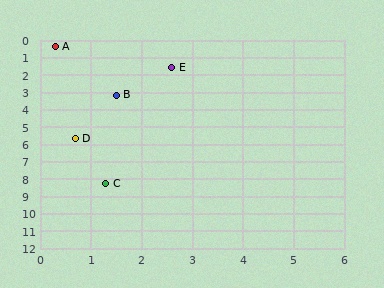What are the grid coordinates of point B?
Point B is at approximately (1.5, 3.2).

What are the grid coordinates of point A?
Point A is at approximately (0.3, 0.4).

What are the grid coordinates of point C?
Point C is at approximately (1.3, 8.3).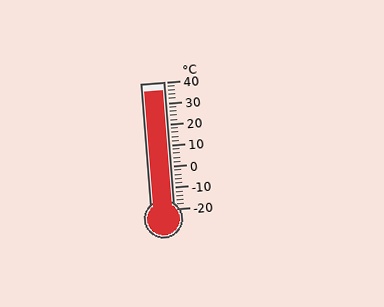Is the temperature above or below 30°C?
The temperature is above 30°C.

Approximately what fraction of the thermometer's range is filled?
The thermometer is filled to approximately 95% of its range.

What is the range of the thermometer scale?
The thermometer scale ranges from -20°C to 40°C.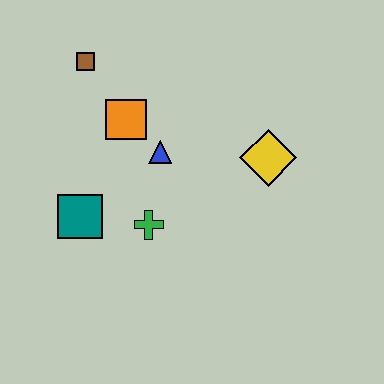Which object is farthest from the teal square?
The yellow diamond is farthest from the teal square.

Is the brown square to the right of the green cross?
No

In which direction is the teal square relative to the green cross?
The teal square is to the left of the green cross.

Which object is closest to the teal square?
The green cross is closest to the teal square.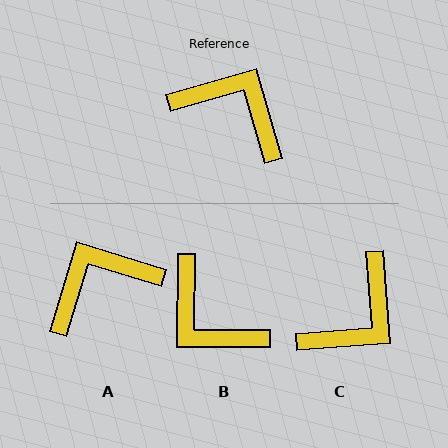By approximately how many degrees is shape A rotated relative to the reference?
Approximately 57 degrees counter-clockwise.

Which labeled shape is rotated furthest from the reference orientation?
B, about 164 degrees away.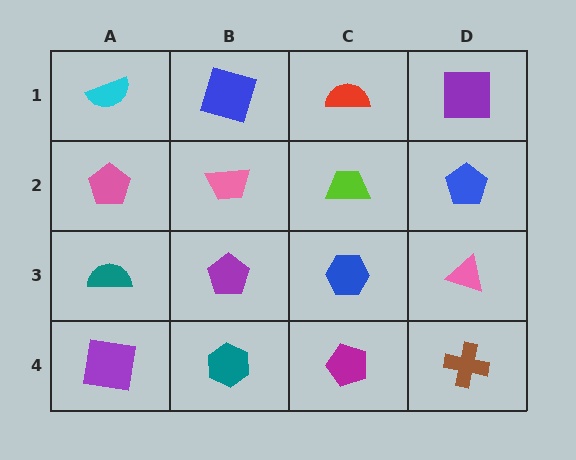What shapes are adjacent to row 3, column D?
A blue pentagon (row 2, column D), a brown cross (row 4, column D), a blue hexagon (row 3, column C).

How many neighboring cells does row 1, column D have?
2.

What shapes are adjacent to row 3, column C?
A lime trapezoid (row 2, column C), a magenta pentagon (row 4, column C), a purple pentagon (row 3, column B), a pink triangle (row 3, column D).